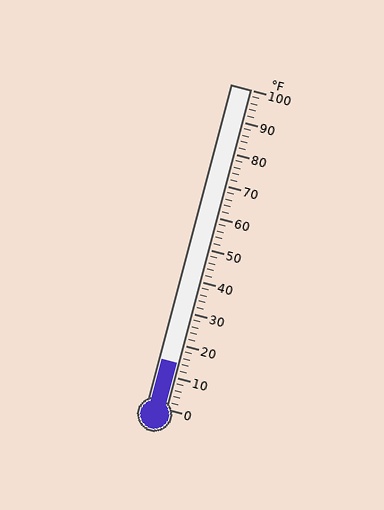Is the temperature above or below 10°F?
The temperature is above 10°F.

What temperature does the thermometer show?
The thermometer shows approximately 14°F.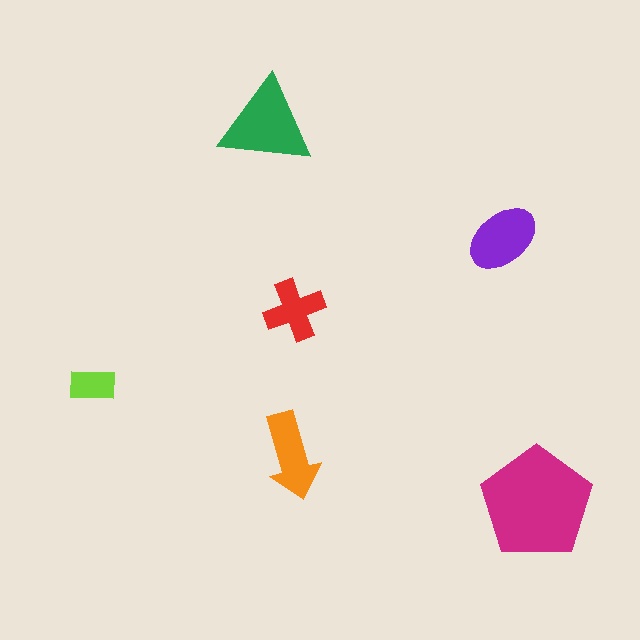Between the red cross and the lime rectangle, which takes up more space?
The red cross.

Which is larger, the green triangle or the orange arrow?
The green triangle.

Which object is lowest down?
The magenta pentagon is bottommost.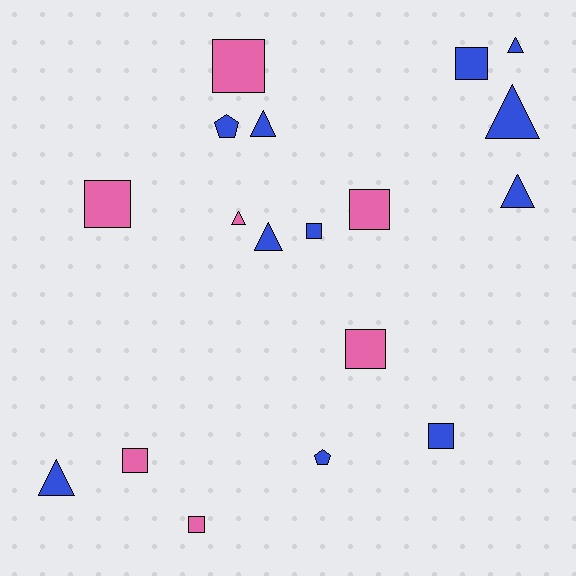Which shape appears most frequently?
Square, with 9 objects.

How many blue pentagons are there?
There are 2 blue pentagons.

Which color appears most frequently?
Blue, with 11 objects.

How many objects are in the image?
There are 18 objects.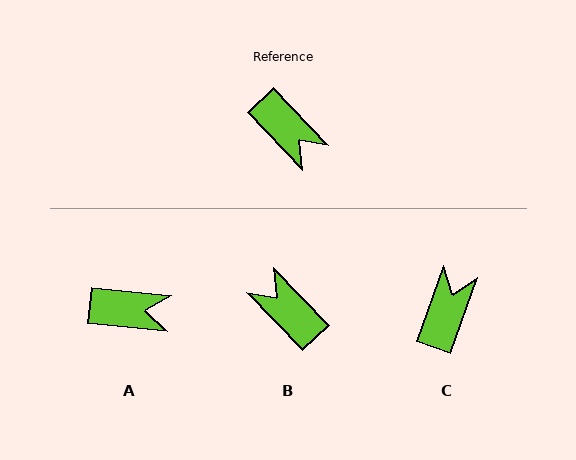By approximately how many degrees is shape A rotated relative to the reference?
Approximately 41 degrees counter-clockwise.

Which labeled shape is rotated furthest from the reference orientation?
B, about 180 degrees away.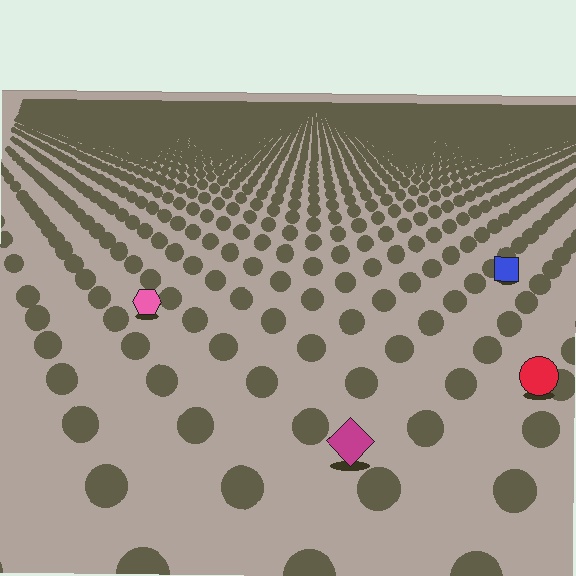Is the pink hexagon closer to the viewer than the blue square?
Yes. The pink hexagon is closer — you can tell from the texture gradient: the ground texture is coarser near it.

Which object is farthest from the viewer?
The blue square is farthest from the viewer. It appears smaller and the ground texture around it is denser.